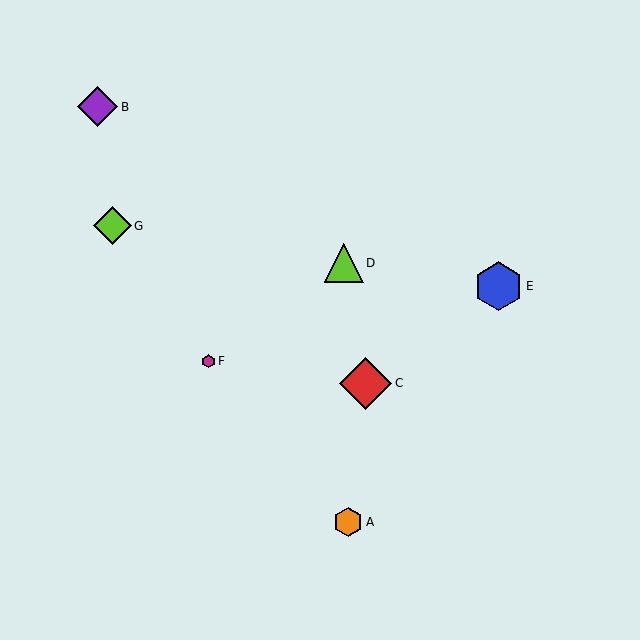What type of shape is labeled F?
Shape F is a magenta hexagon.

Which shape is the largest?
The red diamond (labeled C) is the largest.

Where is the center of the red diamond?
The center of the red diamond is at (366, 384).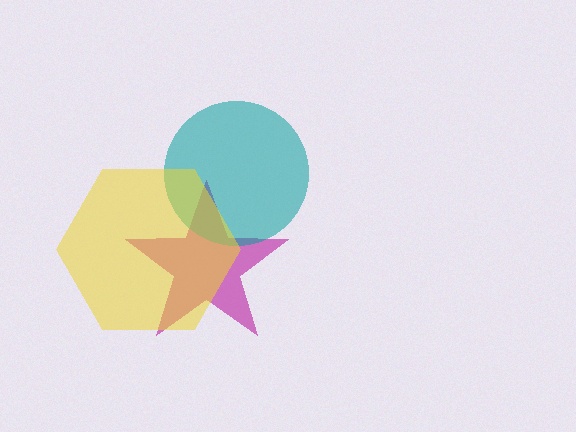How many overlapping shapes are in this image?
There are 3 overlapping shapes in the image.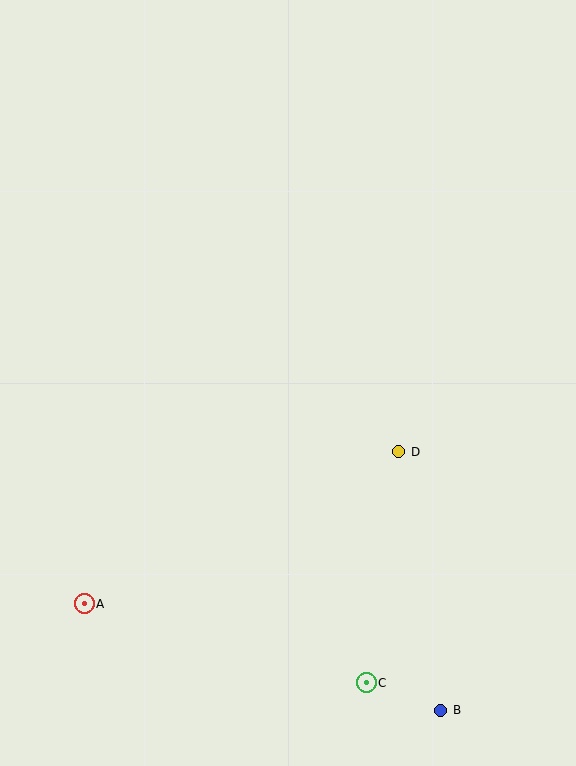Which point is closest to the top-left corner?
Point D is closest to the top-left corner.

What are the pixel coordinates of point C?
Point C is at (366, 683).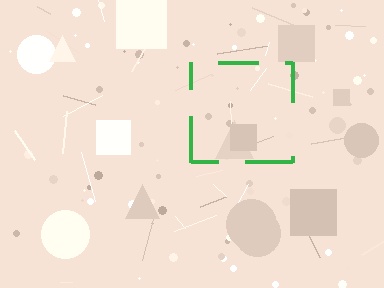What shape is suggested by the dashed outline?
The dashed outline suggests a square.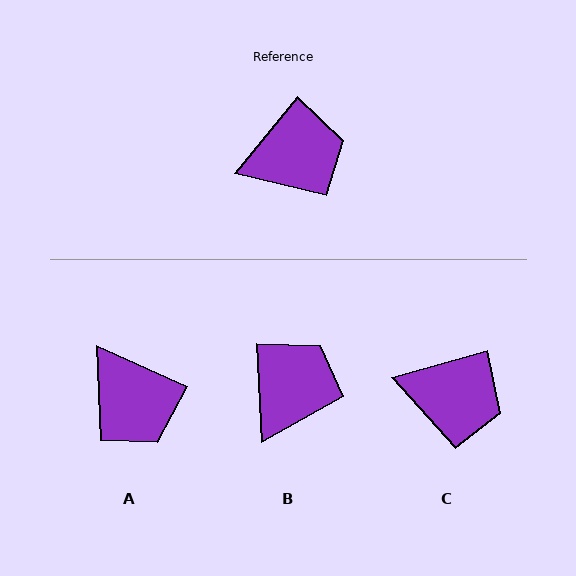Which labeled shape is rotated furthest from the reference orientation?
A, about 75 degrees away.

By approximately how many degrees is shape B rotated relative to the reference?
Approximately 42 degrees counter-clockwise.